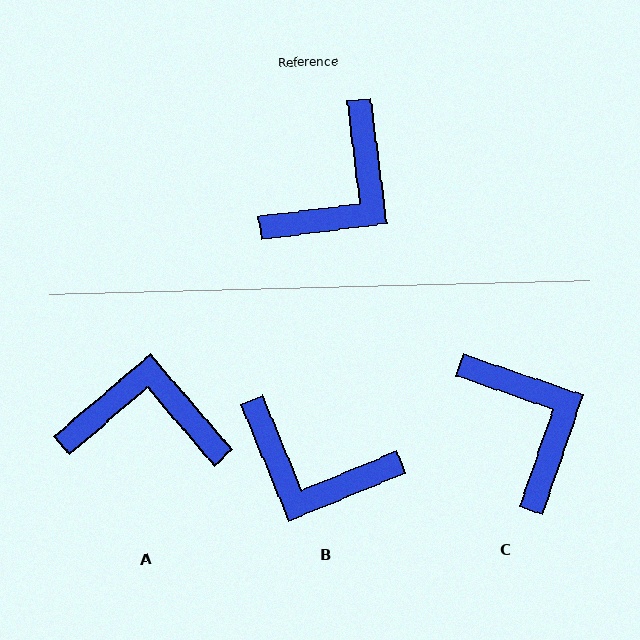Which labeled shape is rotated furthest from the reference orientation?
A, about 124 degrees away.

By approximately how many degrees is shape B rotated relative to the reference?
Approximately 74 degrees clockwise.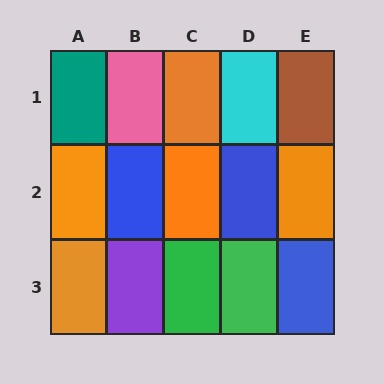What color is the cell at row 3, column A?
Orange.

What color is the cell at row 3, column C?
Green.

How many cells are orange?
5 cells are orange.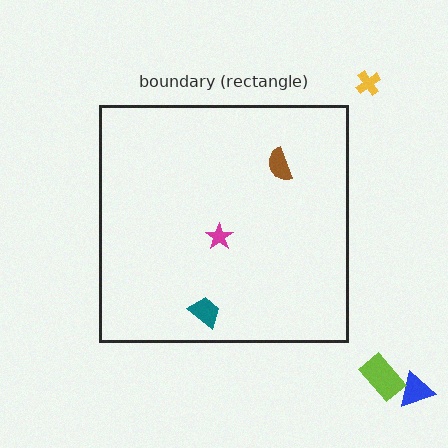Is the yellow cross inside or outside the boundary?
Outside.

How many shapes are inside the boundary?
3 inside, 3 outside.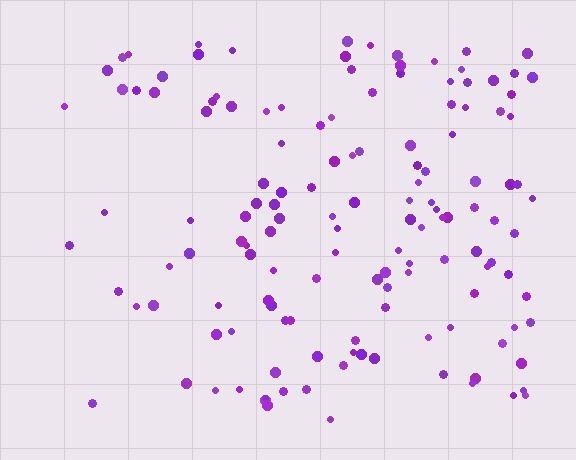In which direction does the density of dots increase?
From left to right, with the right side densest.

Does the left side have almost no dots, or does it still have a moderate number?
Still a moderate number, just noticeably fewer than the right.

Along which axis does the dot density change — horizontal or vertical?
Horizontal.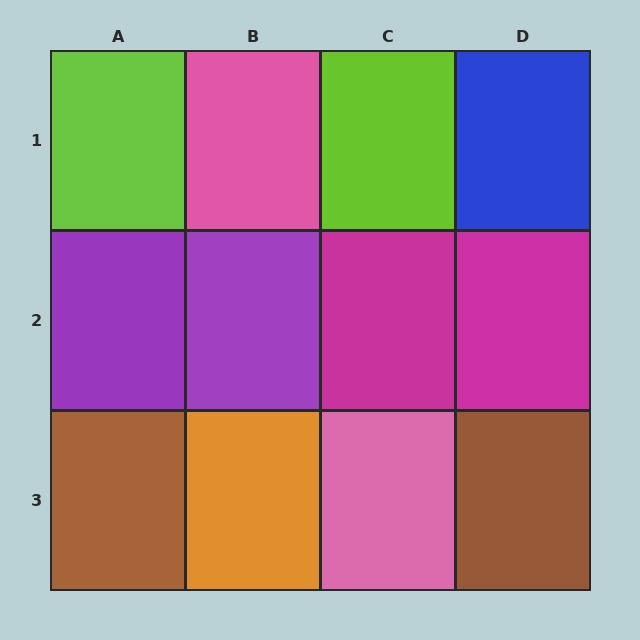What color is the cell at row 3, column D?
Brown.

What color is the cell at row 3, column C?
Pink.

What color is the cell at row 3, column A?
Brown.